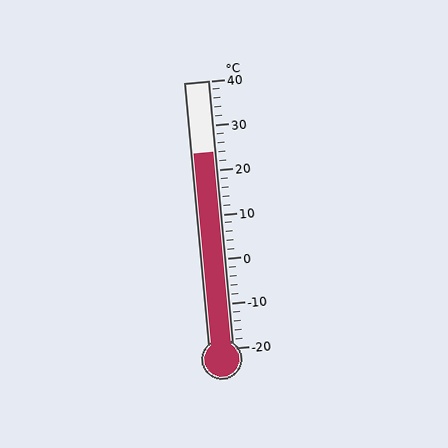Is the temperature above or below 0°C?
The temperature is above 0°C.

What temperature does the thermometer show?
The thermometer shows approximately 24°C.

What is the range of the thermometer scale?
The thermometer scale ranges from -20°C to 40°C.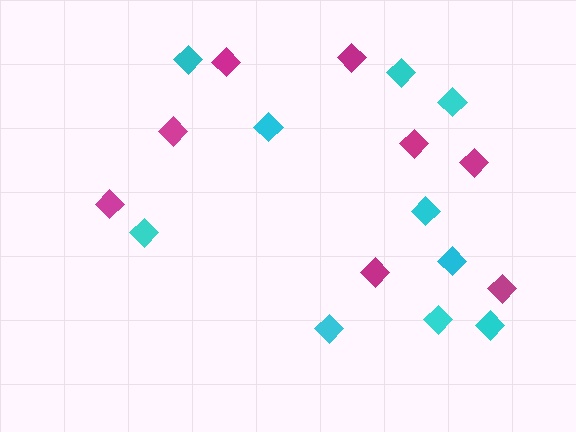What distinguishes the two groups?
There are 2 groups: one group of cyan diamonds (10) and one group of magenta diamonds (8).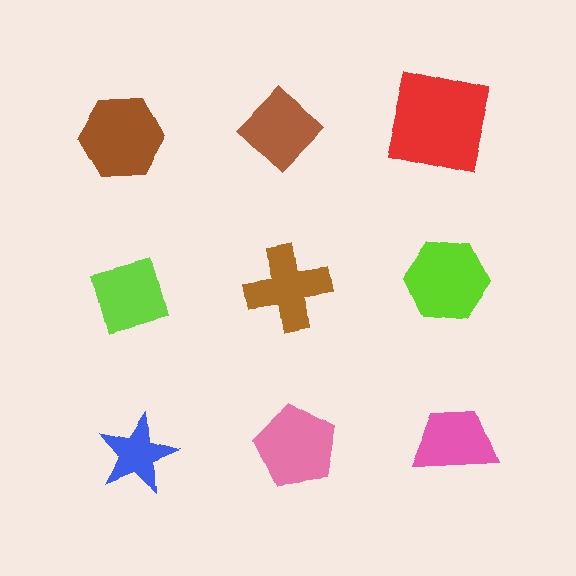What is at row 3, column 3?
A pink trapezoid.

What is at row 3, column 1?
A blue star.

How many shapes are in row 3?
3 shapes.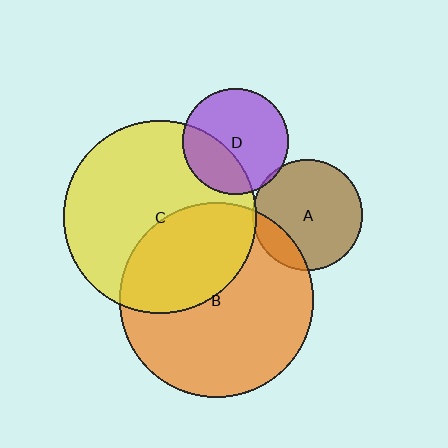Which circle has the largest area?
Circle B (orange).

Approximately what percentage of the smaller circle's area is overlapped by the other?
Approximately 5%.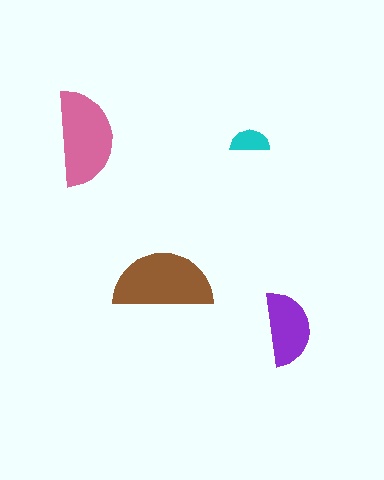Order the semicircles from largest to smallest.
the brown one, the pink one, the purple one, the cyan one.